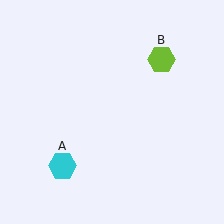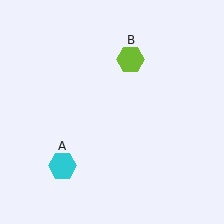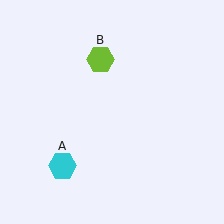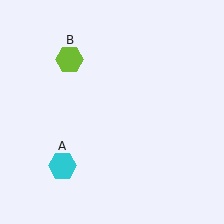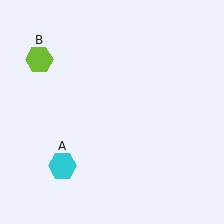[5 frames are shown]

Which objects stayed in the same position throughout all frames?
Cyan hexagon (object A) remained stationary.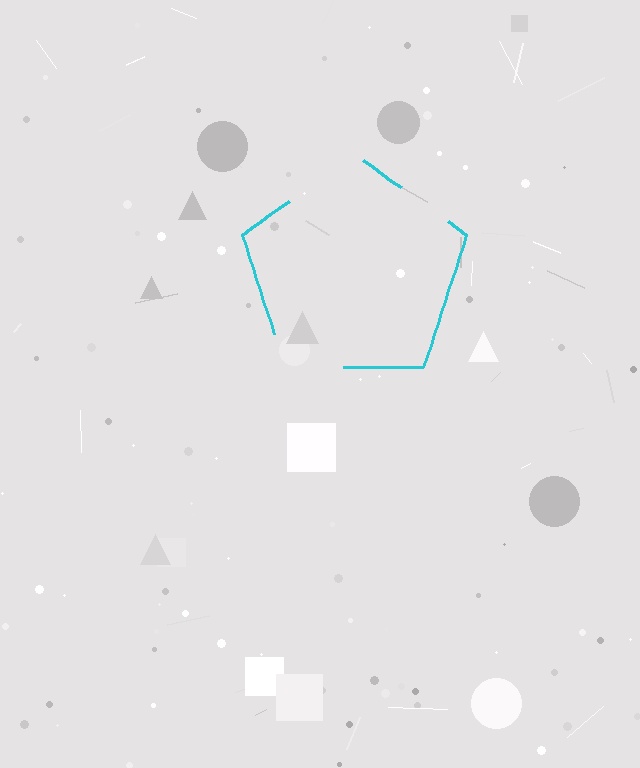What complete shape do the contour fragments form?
The contour fragments form a pentagon.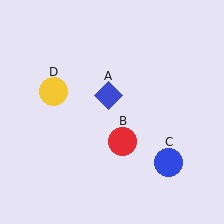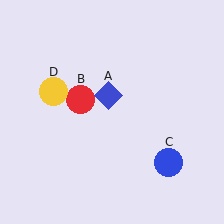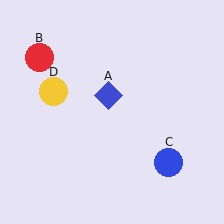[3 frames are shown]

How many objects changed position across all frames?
1 object changed position: red circle (object B).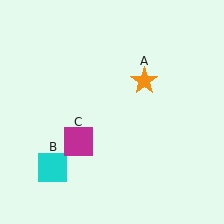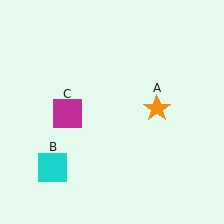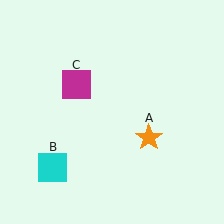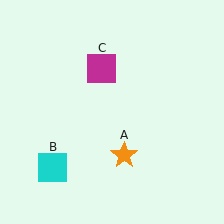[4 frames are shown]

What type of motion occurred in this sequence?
The orange star (object A), magenta square (object C) rotated clockwise around the center of the scene.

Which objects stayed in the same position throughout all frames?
Cyan square (object B) remained stationary.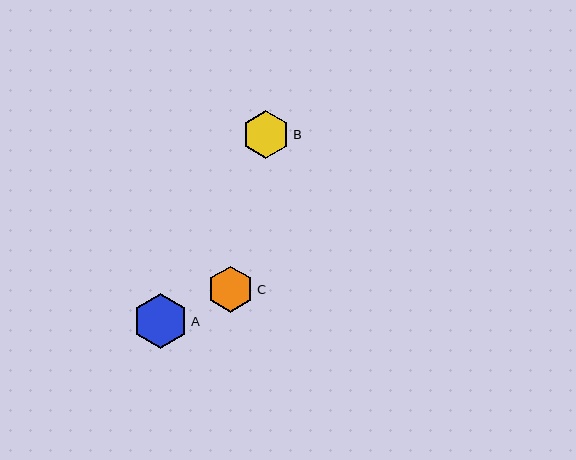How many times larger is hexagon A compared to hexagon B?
Hexagon A is approximately 1.1 times the size of hexagon B.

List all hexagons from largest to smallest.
From largest to smallest: A, B, C.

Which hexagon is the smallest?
Hexagon C is the smallest with a size of approximately 46 pixels.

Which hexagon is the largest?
Hexagon A is the largest with a size of approximately 55 pixels.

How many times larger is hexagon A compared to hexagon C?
Hexagon A is approximately 1.2 times the size of hexagon C.